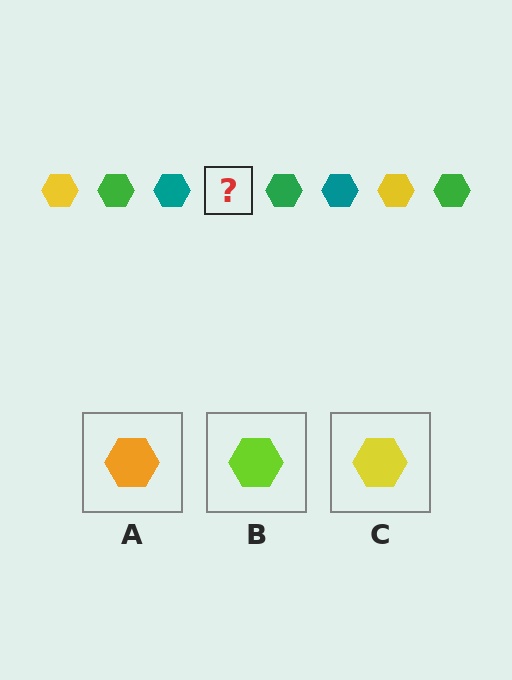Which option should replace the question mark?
Option C.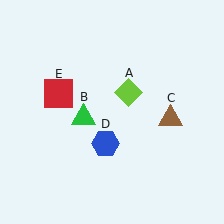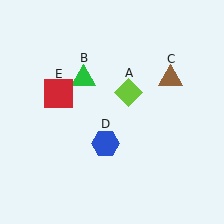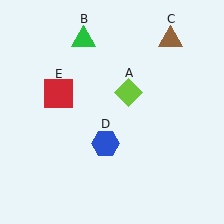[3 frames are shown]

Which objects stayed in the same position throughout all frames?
Lime diamond (object A) and blue hexagon (object D) and red square (object E) remained stationary.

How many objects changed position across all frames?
2 objects changed position: green triangle (object B), brown triangle (object C).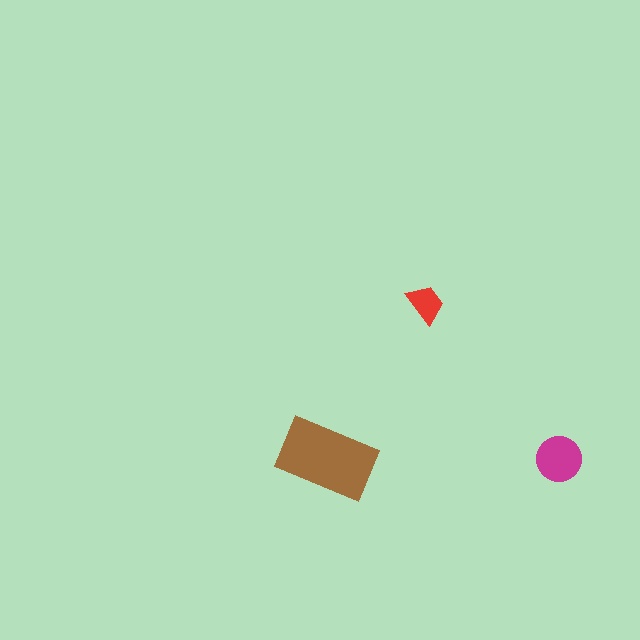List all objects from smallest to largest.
The red trapezoid, the magenta circle, the brown rectangle.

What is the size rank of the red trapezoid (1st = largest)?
3rd.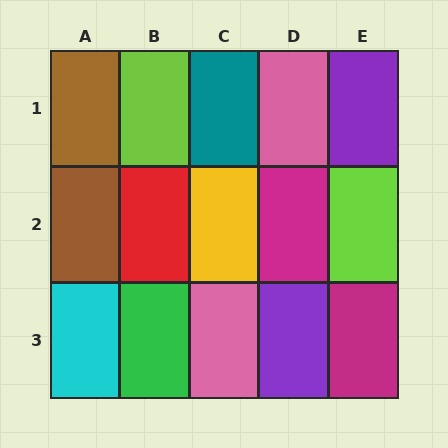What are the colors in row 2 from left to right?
Brown, red, yellow, magenta, lime.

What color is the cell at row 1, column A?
Brown.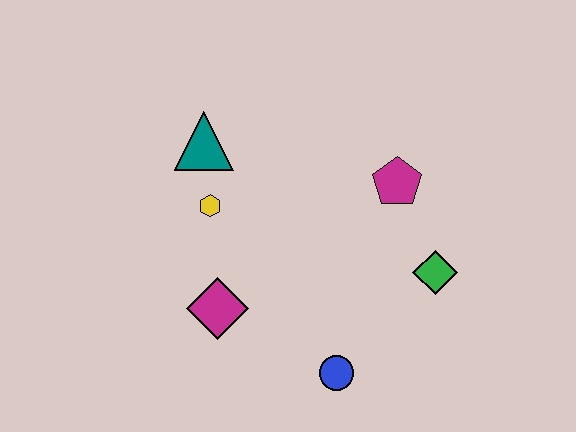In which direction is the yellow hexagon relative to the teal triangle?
The yellow hexagon is below the teal triangle.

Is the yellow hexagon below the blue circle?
No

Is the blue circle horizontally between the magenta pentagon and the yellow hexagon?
Yes